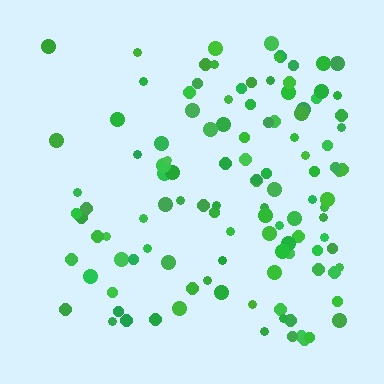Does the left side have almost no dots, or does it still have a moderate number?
Still a moderate number, just noticeably fewer than the right.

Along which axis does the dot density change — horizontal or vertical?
Horizontal.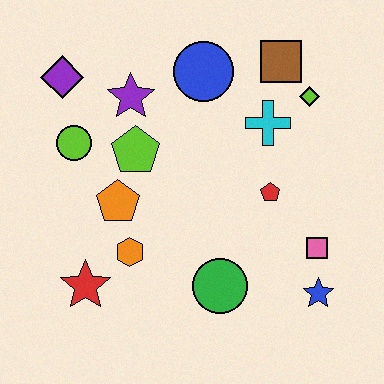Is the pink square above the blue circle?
No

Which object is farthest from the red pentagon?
The purple diamond is farthest from the red pentagon.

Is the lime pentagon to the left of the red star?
No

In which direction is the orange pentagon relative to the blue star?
The orange pentagon is to the left of the blue star.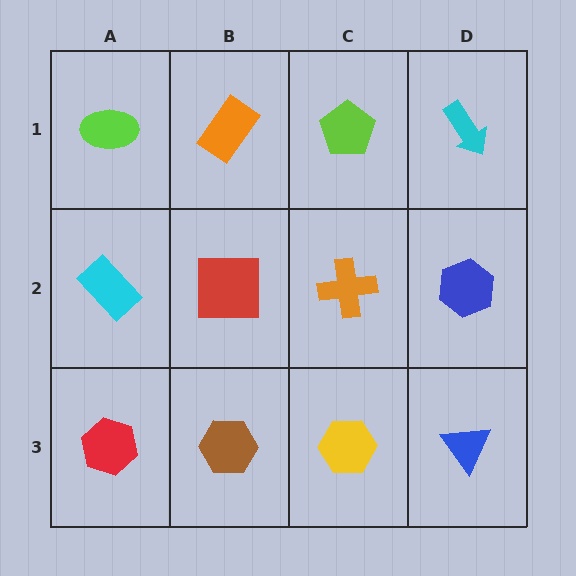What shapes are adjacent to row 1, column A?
A cyan rectangle (row 2, column A), an orange rectangle (row 1, column B).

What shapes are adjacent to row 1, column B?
A red square (row 2, column B), a lime ellipse (row 1, column A), a lime pentagon (row 1, column C).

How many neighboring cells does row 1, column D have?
2.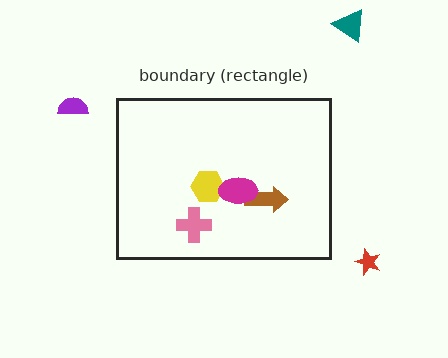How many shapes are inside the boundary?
4 inside, 3 outside.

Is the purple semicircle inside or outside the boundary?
Outside.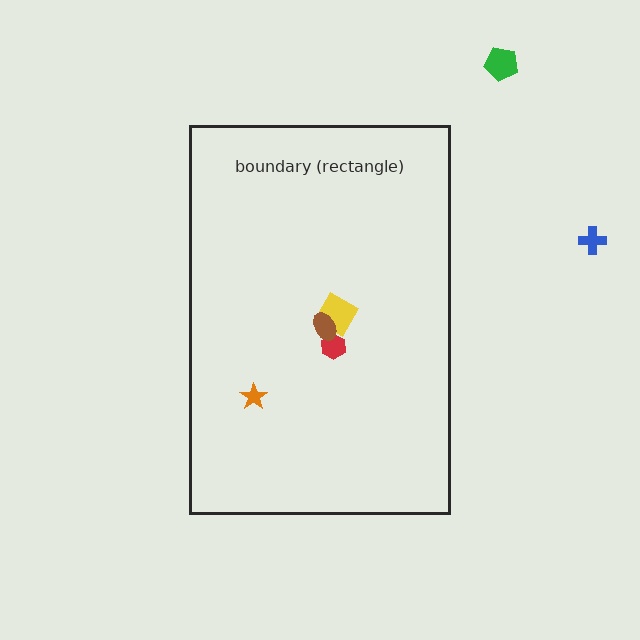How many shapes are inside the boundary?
4 inside, 2 outside.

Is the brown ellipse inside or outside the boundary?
Inside.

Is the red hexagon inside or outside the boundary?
Inside.